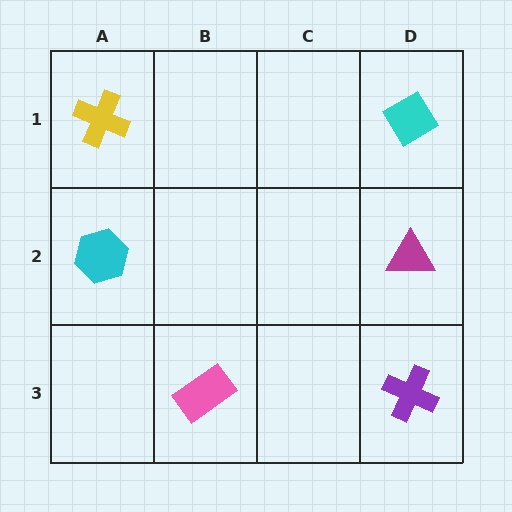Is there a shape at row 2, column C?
No, that cell is empty.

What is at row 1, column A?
A yellow cross.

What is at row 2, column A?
A cyan hexagon.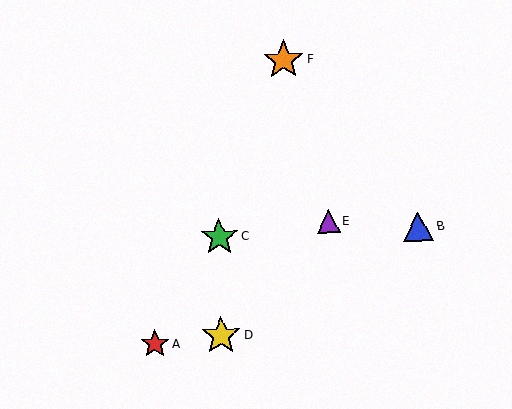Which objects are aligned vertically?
Objects C, D are aligned vertically.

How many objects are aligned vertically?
2 objects (C, D) are aligned vertically.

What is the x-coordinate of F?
Object F is at x≈283.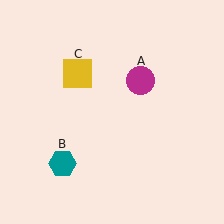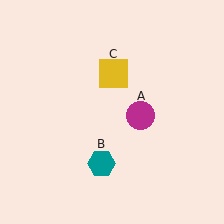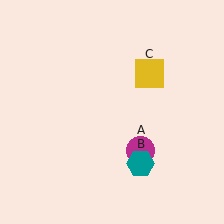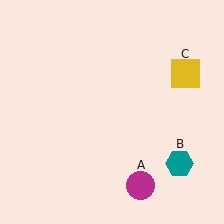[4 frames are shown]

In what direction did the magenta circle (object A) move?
The magenta circle (object A) moved down.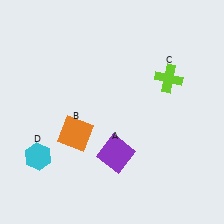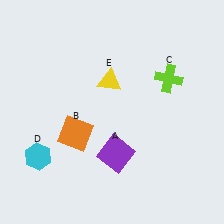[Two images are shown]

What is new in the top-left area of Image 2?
A yellow triangle (E) was added in the top-left area of Image 2.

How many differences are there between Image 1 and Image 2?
There is 1 difference between the two images.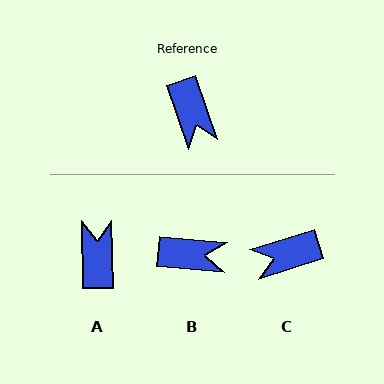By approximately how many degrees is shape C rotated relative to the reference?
Approximately 92 degrees clockwise.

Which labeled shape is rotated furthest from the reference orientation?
A, about 162 degrees away.